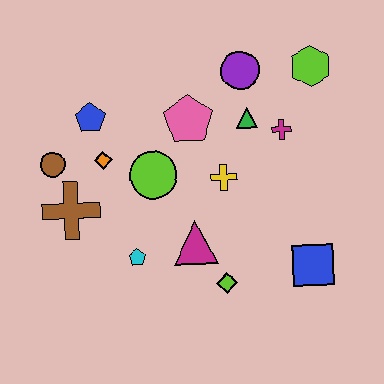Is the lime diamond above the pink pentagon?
No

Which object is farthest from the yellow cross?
The brown circle is farthest from the yellow cross.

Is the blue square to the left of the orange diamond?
No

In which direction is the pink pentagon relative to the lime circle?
The pink pentagon is above the lime circle.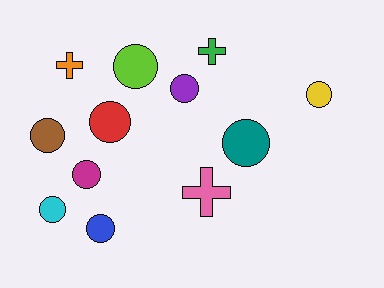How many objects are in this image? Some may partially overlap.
There are 12 objects.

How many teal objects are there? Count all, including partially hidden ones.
There is 1 teal object.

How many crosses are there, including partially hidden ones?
There are 3 crosses.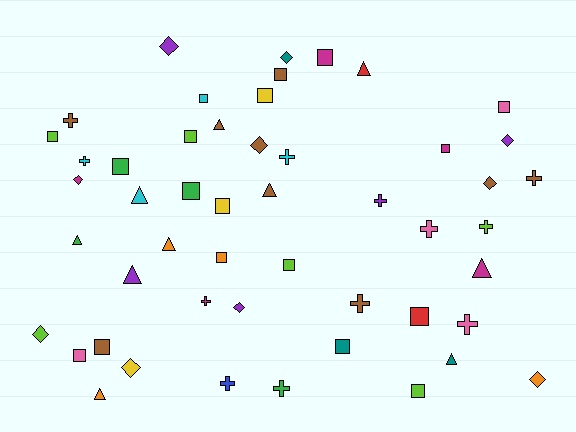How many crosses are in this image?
There are 12 crosses.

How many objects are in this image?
There are 50 objects.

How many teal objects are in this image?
There are 3 teal objects.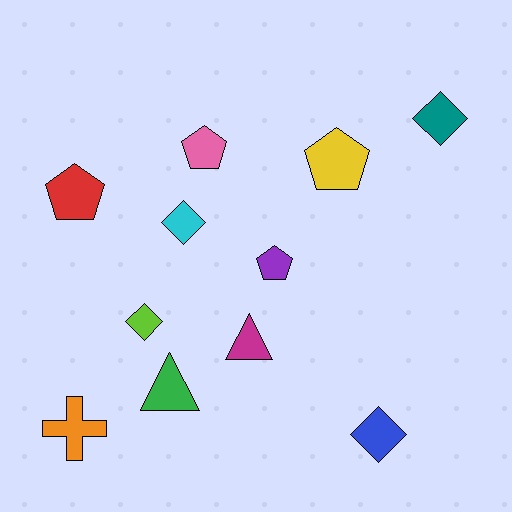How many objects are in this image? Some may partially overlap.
There are 11 objects.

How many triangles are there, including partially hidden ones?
There are 2 triangles.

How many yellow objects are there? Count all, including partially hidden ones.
There is 1 yellow object.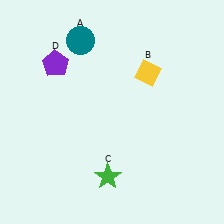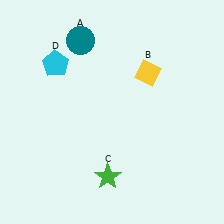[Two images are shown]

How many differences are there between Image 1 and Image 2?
There is 1 difference between the two images.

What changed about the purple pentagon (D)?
In Image 1, D is purple. In Image 2, it changed to cyan.